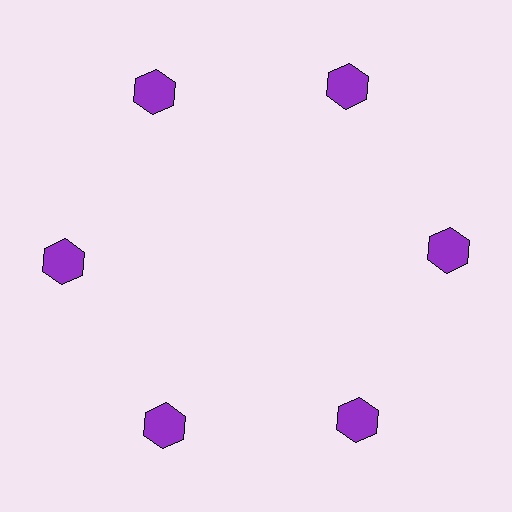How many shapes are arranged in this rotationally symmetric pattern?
There are 6 shapes, arranged in 6 groups of 1.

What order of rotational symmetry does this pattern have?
This pattern has 6-fold rotational symmetry.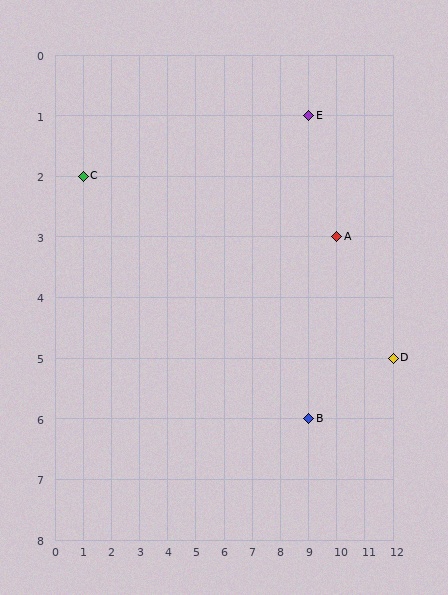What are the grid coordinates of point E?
Point E is at grid coordinates (9, 1).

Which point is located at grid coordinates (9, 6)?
Point B is at (9, 6).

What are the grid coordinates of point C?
Point C is at grid coordinates (1, 2).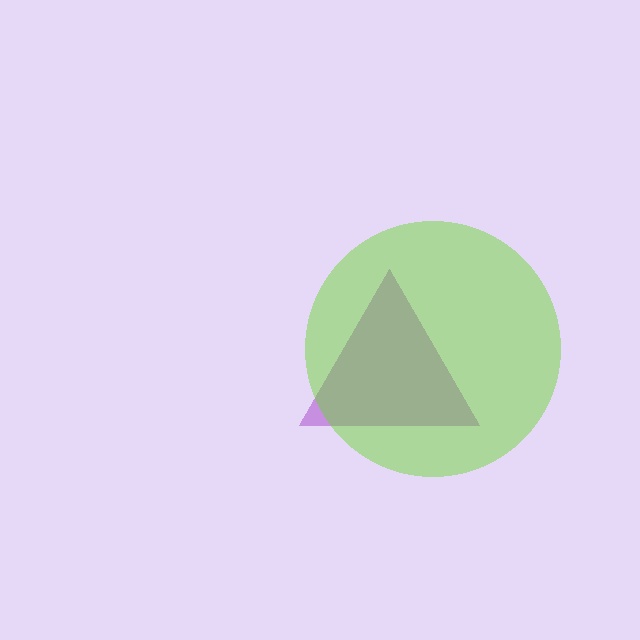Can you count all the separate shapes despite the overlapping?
Yes, there are 2 separate shapes.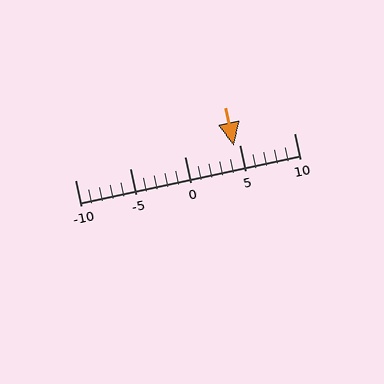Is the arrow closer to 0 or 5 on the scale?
The arrow is closer to 5.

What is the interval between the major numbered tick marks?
The major tick marks are spaced 5 units apart.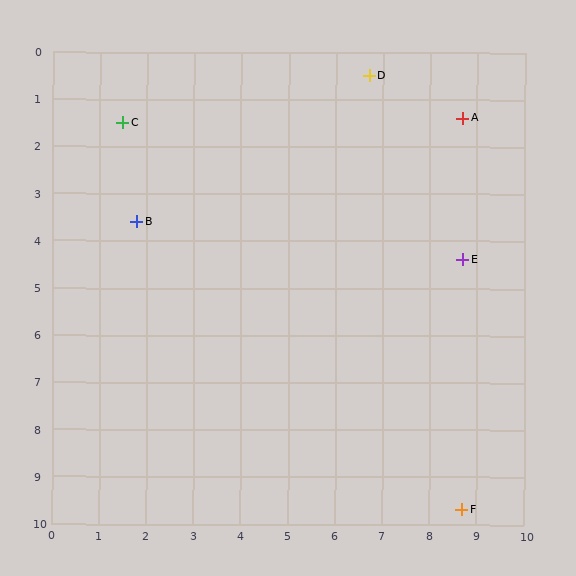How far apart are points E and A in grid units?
Points E and A are about 3.0 grid units apart.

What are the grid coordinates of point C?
Point C is at approximately (1.5, 1.5).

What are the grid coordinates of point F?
Point F is at approximately (8.7, 9.7).